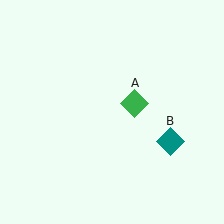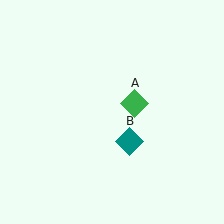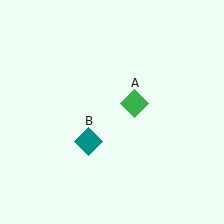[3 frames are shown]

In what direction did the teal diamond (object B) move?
The teal diamond (object B) moved left.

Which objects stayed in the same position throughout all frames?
Green diamond (object A) remained stationary.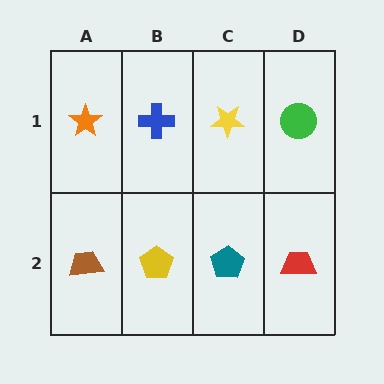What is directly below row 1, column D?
A red trapezoid.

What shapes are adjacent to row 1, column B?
A yellow pentagon (row 2, column B), an orange star (row 1, column A), a yellow star (row 1, column C).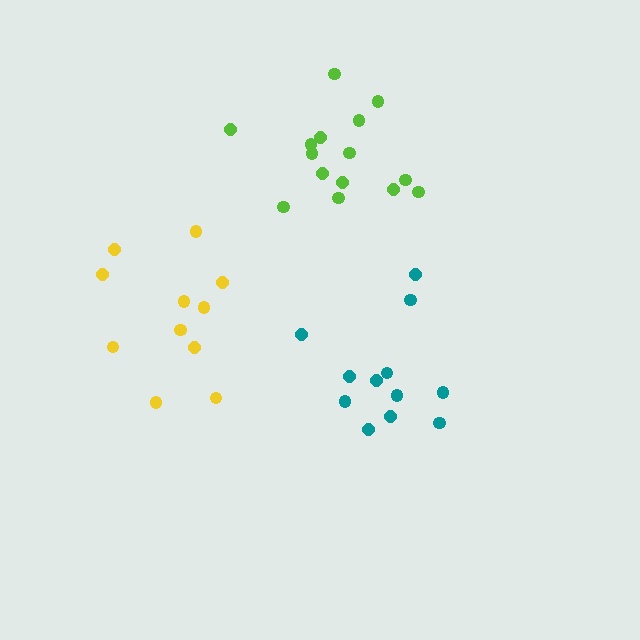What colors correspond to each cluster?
The clusters are colored: yellow, lime, teal.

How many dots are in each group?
Group 1: 11 dots, Group 2: 15 dots, Group 3: 12 dots (38 total).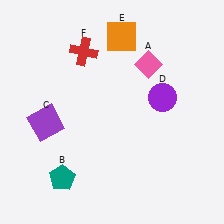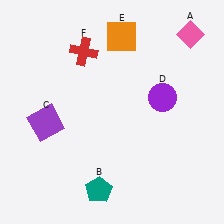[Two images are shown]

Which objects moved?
The objects that moved are: the pink diamond (A), the teal pentagon (B).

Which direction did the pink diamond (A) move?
The pink diamond (A) moved right.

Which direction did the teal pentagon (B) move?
The teal pentagon (B) moved right.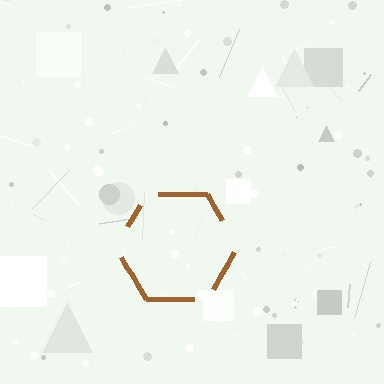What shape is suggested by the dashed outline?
The dashed outline suggests a hexagon.